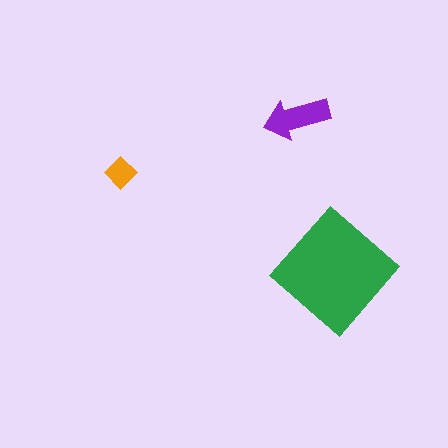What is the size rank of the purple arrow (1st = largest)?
2nd.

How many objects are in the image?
There are 3 objects in the image.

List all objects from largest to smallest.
The green diamond, the purple arrow, the orange diamond.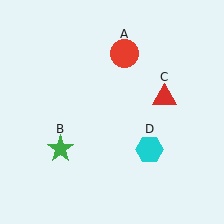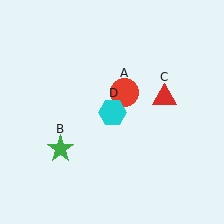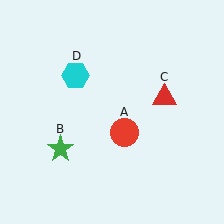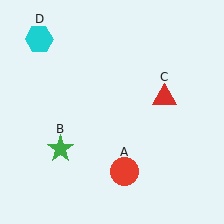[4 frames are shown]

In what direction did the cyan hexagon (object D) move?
The cyan hexagon (object D) moved up and to the left.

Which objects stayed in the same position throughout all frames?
Green star (object B) and red triangle (object C) remained stationary.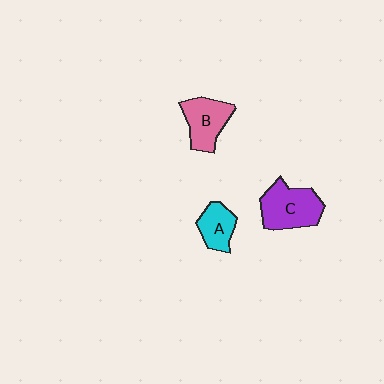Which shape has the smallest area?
Shape A (cyan).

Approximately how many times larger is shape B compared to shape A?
Approximately 1.4 times.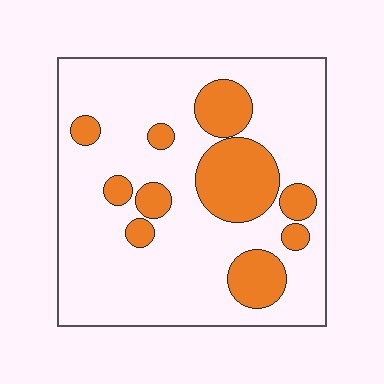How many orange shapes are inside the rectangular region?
10.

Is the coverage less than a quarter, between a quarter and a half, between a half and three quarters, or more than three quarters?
Less than a quarter.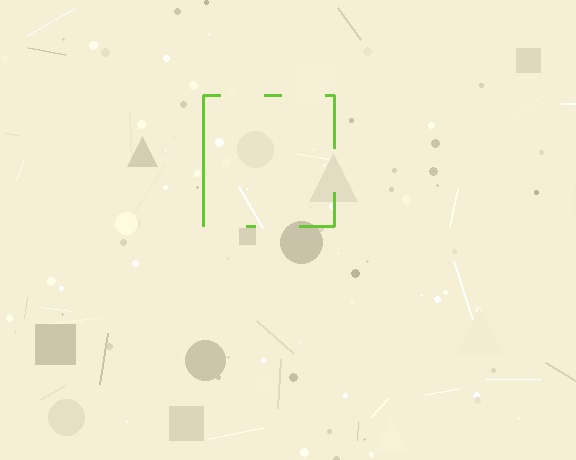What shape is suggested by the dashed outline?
The dashed outline suggests a square.